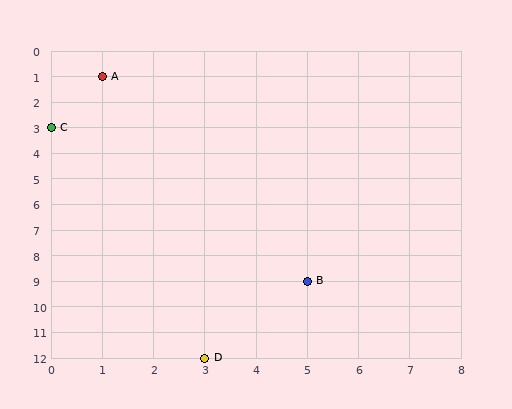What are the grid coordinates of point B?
Point B is at grid coordinates (5, 9).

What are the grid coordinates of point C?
Point C is at grid coordinates (0, 3).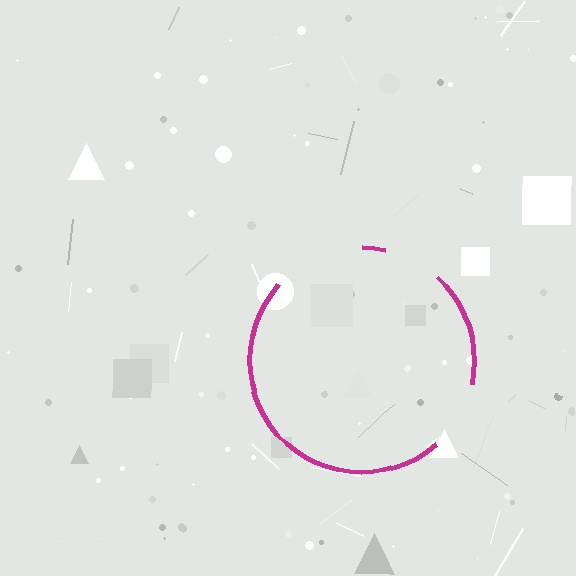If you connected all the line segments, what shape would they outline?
They would outline a circle.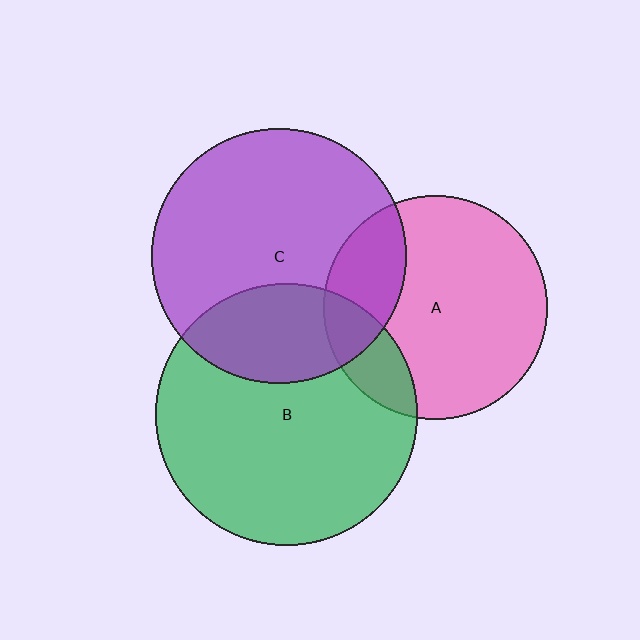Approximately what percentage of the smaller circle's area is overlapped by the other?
Approximately 25%.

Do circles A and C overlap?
Yes.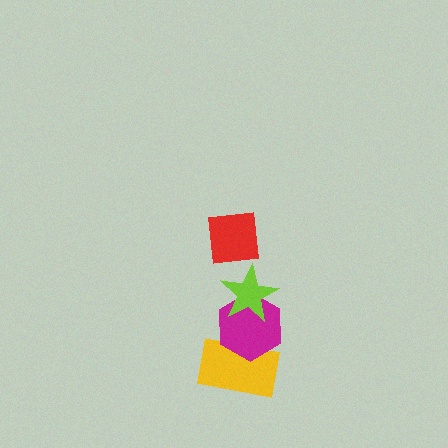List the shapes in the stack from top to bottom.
From top to bottom: the red square, the lime star, the magenta hexagon, the yellow rectangle.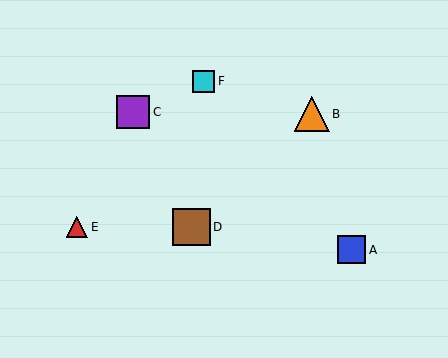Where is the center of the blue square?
The center of the blue square is at (352, 250).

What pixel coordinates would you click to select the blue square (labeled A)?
Click at (352, 250) to select the blue square A.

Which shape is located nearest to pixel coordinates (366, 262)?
The blue square (labeled A) at (352, 250) is nearest to that location.